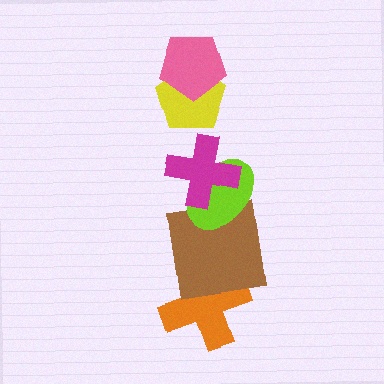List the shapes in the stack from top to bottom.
From top to bottom: the pink pentagon, the yellow pentagon, the magenta cross, the lime ellipse, the brown square, the orange cross.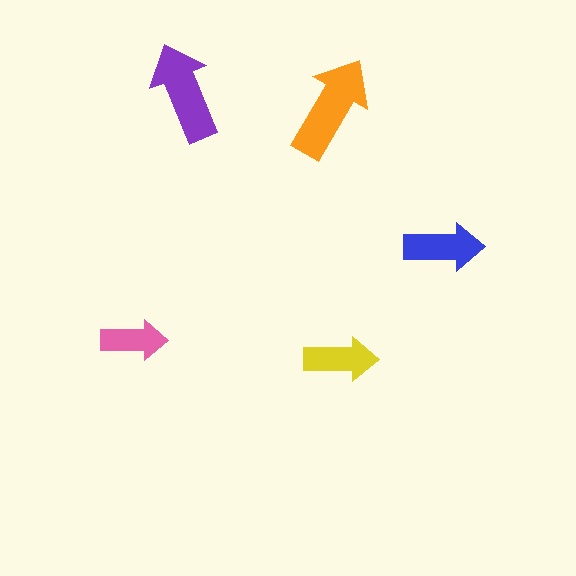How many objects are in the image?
There are 5 objects in the image.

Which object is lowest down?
The yellow arrow is bottommost.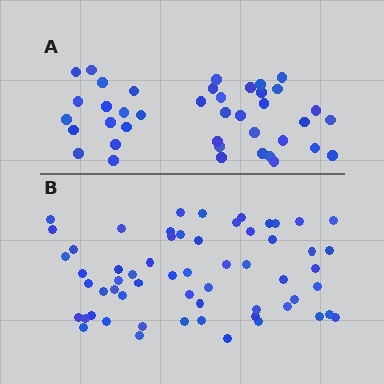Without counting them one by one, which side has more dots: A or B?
Region B (the bottom region) has more dots.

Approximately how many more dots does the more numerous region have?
Region B has approximately 20 more dots than region A.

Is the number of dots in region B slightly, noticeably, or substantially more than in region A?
Region B has substantially more. The ratio is roughly 1.5 to 1.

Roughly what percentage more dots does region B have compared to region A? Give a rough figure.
About 50% more.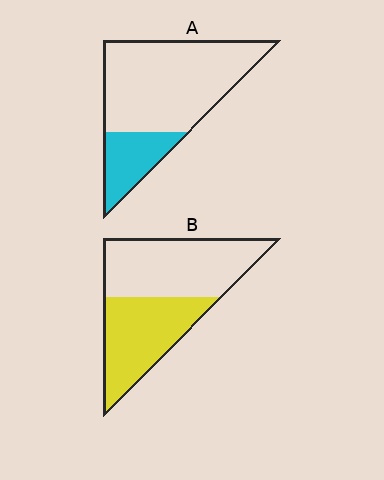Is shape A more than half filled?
No.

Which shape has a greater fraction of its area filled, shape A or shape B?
Shape B.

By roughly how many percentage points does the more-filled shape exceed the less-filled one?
By roughly 20 percentage points (B over A).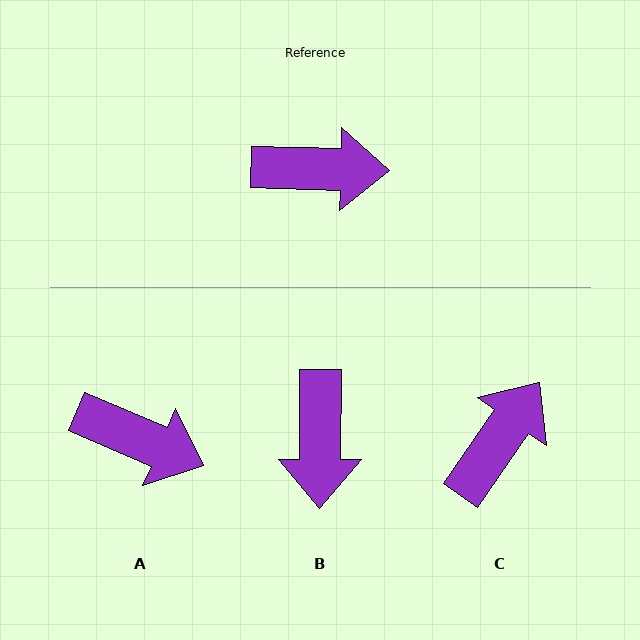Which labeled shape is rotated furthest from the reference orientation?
B, about 89 degrees away.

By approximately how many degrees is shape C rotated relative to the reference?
Approximately 56 degrees counter-clockwise.